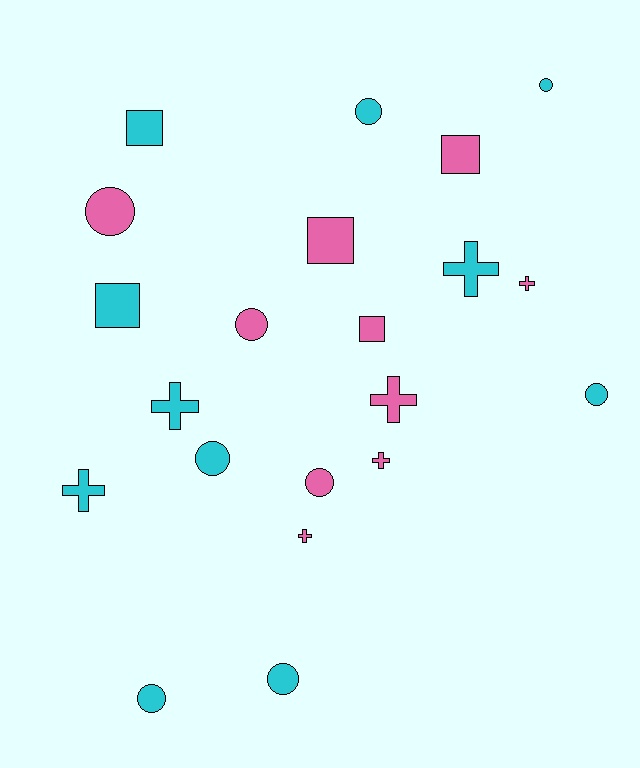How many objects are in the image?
There are 21 objects.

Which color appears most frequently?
Cyan, with 11 objects.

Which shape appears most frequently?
Circle, with 9 objects.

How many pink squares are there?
There are 3 pink squares.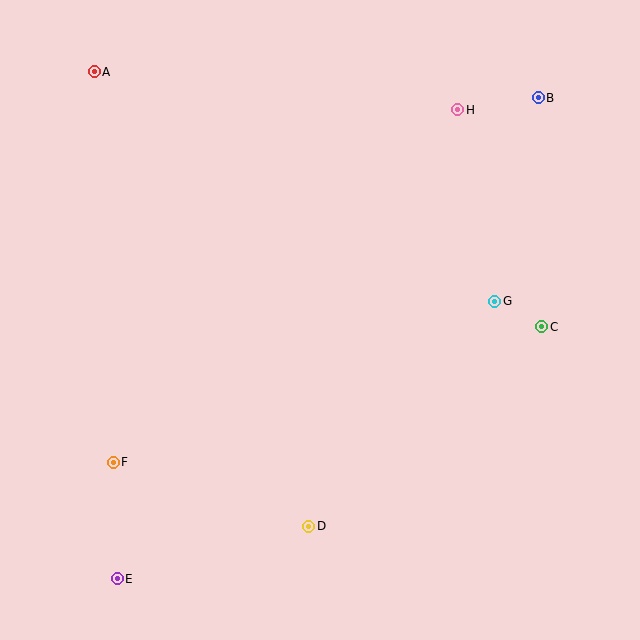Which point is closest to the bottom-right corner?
Point C is closest to the bottom-right corner.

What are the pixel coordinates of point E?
Point E is at (117, 579).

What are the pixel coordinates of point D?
Point D is at (309, 526).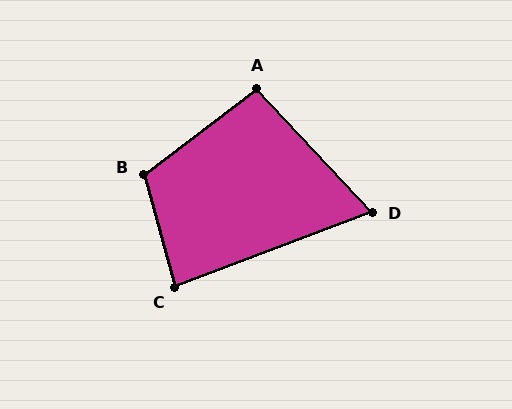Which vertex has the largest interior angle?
B, at approximately 112 degrees.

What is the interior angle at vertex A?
Approximately 96 degrees (obtuse).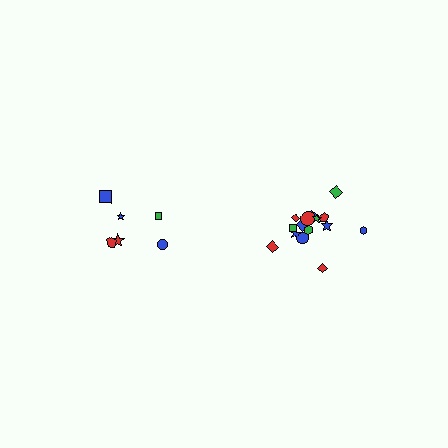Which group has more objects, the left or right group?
The right group.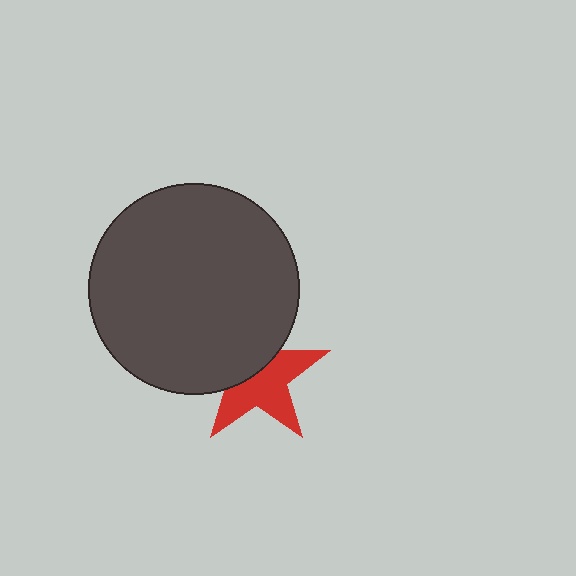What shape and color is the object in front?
The object in front is a dark gray circle.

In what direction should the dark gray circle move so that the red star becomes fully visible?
The dark gray circle should move up. That is the shortest direction to clear the overlap and leave the red star fully visible.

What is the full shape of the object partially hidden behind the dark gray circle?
The partially hidden object is a red star.